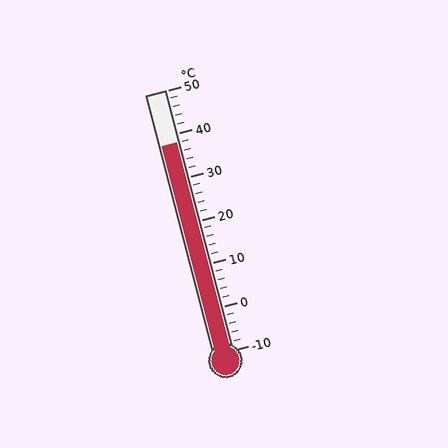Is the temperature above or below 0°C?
The temperature is above 0°C.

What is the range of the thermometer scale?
The thermometer scale ranges from -10°C to 50°C.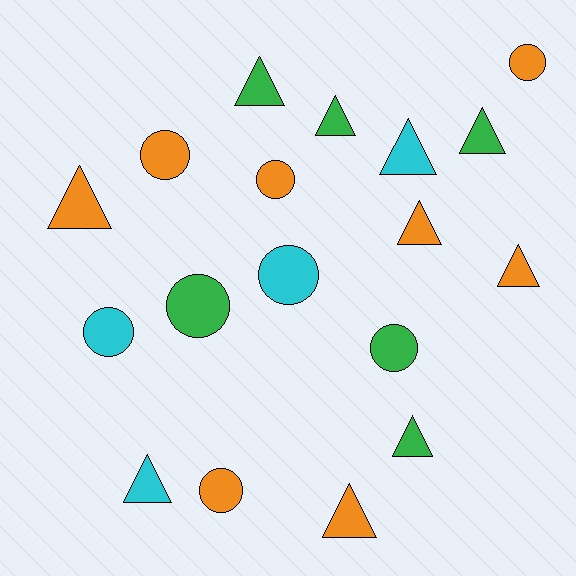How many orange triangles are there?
There are 4 orange triangles.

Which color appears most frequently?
Orange, with 8 objects.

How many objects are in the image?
There are 18 objects.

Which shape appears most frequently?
Triangle, with 10 objects.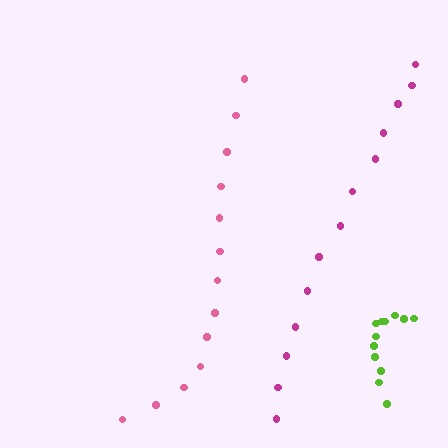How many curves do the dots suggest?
There are 3 distinct paths.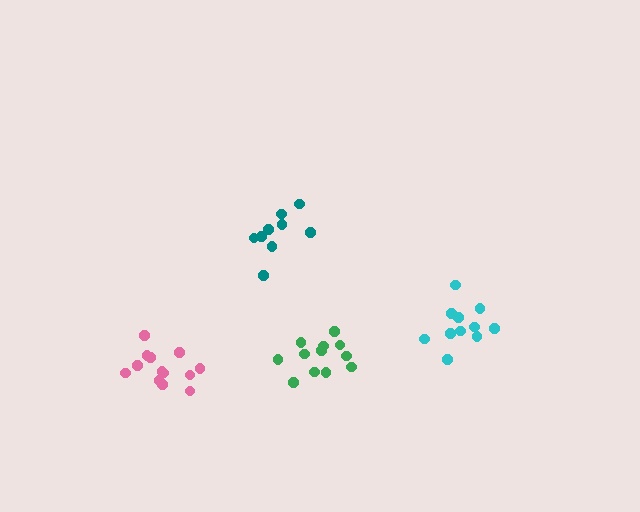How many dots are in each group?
Group 1: 13 dots, Group 2: 11 dots, Group 3: 12 dots, Group 4: 9 dots (45 total).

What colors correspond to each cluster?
The clusters are colored: pink, cyan, green, teal.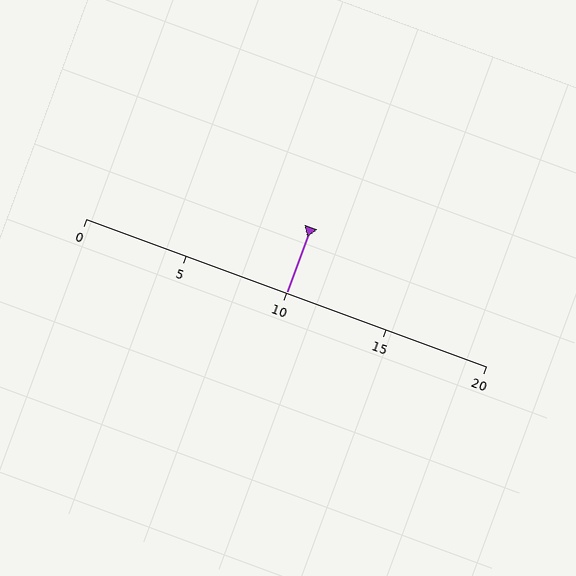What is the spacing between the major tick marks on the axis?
The major ticks are spaced 5 apart.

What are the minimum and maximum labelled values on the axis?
The axis runs from 0 to 20.